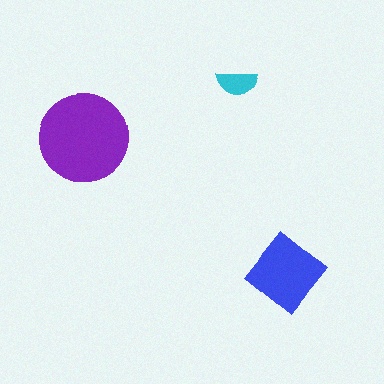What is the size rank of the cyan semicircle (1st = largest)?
3rd.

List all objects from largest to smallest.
The purple circle, the blue diamond, the cyan semicircle.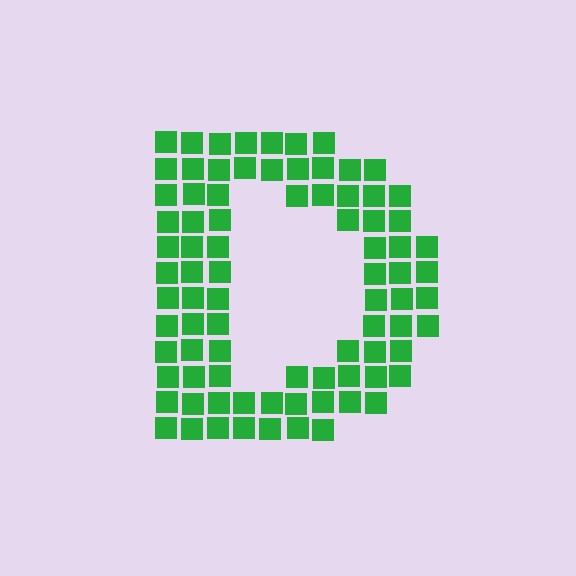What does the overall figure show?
The overall figure shows the letter D.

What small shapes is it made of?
It is made of small squares.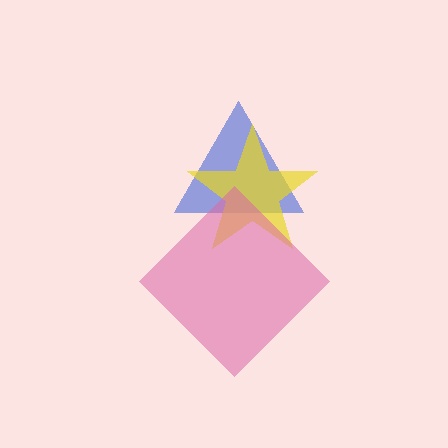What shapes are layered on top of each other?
The layered shapes are: a blue triangle, a yellow star, a pink diamond.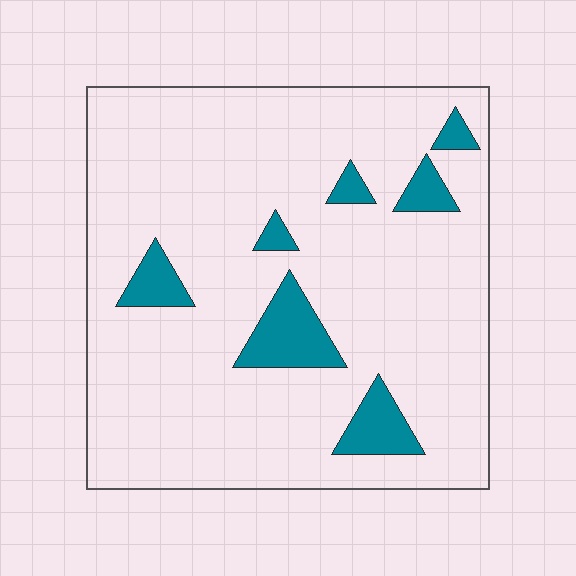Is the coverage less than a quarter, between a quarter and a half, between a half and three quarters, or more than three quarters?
Less than a quarter.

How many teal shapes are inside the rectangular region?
7.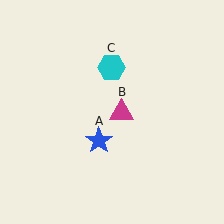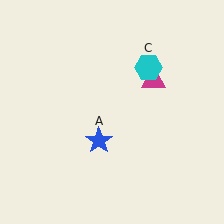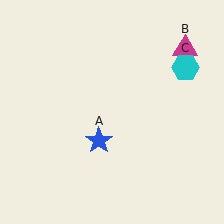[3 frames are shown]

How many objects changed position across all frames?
2 objects changed position: magenta triangle (object B), cyan hexagon (object C).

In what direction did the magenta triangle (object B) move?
The magenta triangle (object B) moved up and to the right.